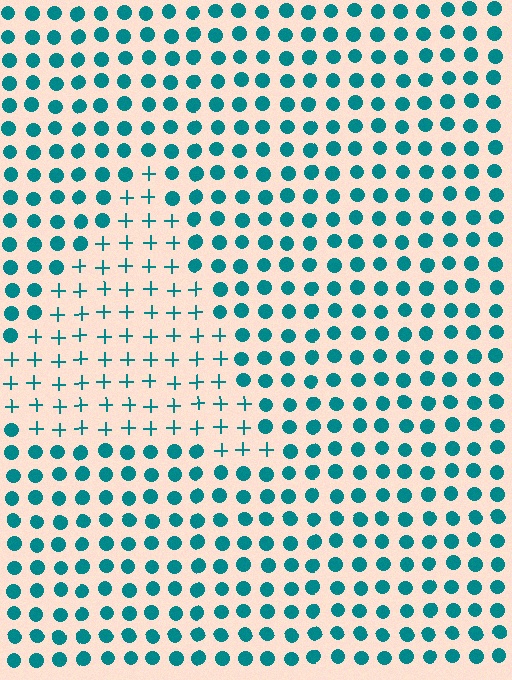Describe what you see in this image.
The image is filled with small teal elements arranged in a uniform grid. A triangle-shaped region contains plus signs, while the surrounding area contains circles. The boundary is defined purely by the change in element shape.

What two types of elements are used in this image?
The image uses plus signs inside the triangle region and circles outside it.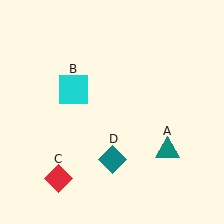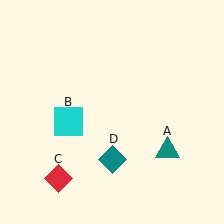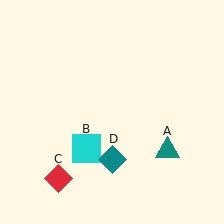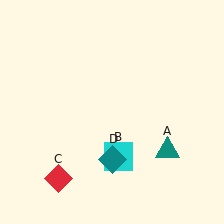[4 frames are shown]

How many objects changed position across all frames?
1 object changed position: cyan square (object B).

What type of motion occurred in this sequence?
The cyan square (object B) rotated counterclockwise around the center of the scene.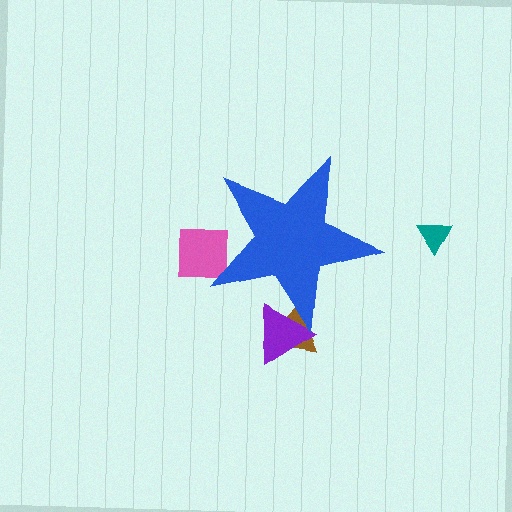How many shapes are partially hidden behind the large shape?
3 shapes are partially hidden.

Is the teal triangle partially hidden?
No, the teal triangle is fully visible.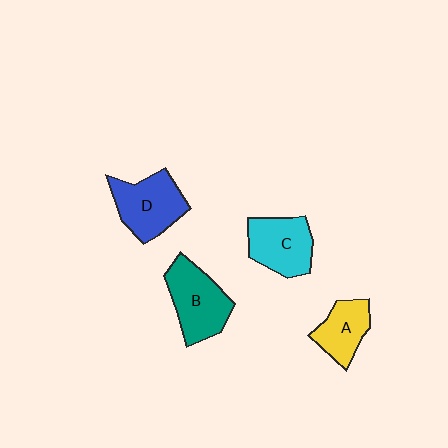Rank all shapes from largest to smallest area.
From largest to smallest: B (teal), D (blue), C (cyan), A (yellow).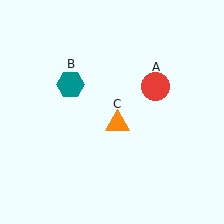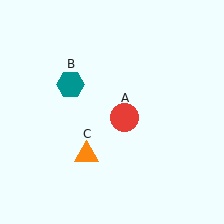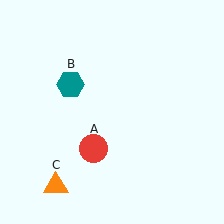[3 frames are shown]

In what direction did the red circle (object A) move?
The red circle (object A) moved down and to the left.